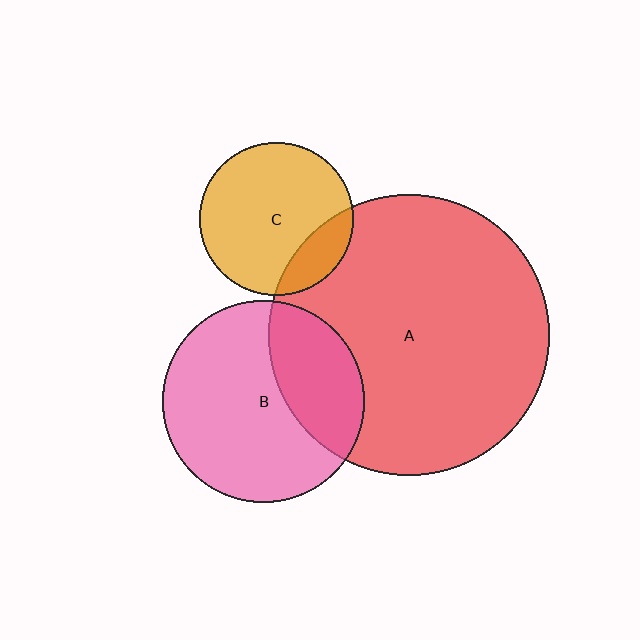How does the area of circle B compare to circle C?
Approximately 1.7 times.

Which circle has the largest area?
Circle A (red).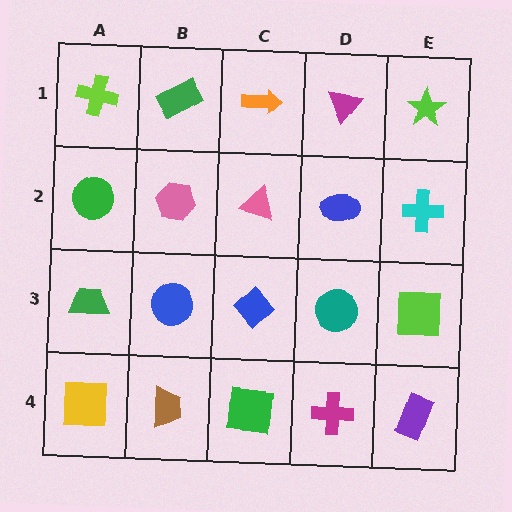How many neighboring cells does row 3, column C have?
4.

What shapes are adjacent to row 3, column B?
A pink hexagon (row 2, column B), a brown trapezoid (row 4, column B), a green trapezoid (row 3, column A), a blue diamond (row 3, column C).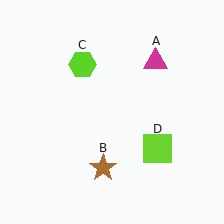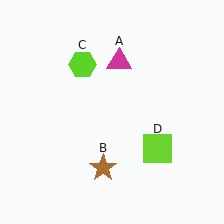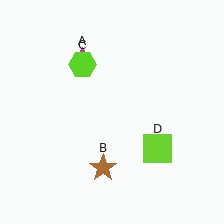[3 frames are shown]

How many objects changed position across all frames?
1 object changed position: magenta triangle (object A).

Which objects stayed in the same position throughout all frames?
Brown star (object B) and lime hexagon (object C) and lime square (object D) remained stationary.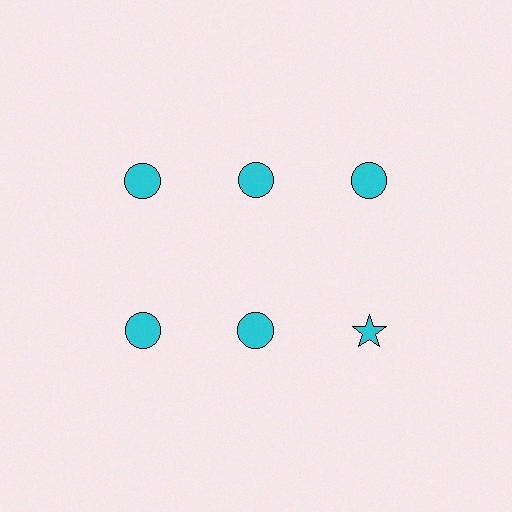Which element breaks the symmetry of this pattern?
The cyan star in the second row, center column breaks the symmetry. All other shapes are cyan circles.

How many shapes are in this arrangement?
There are 6 shapes arranged in a grid pattern.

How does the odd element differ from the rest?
It has a different shape: star instead of circle.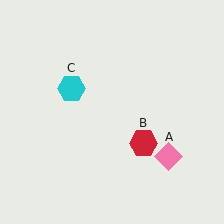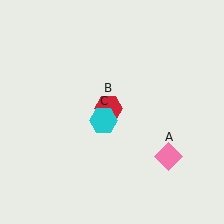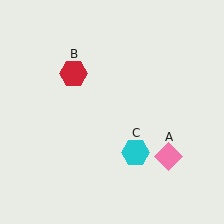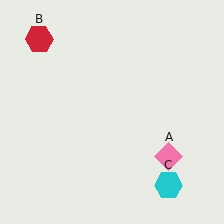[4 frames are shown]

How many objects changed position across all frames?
2 objects changed position: red hexagon (object B), cyan hexagon (object C).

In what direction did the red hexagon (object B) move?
The red hexagon (object B) moved up and to the left.